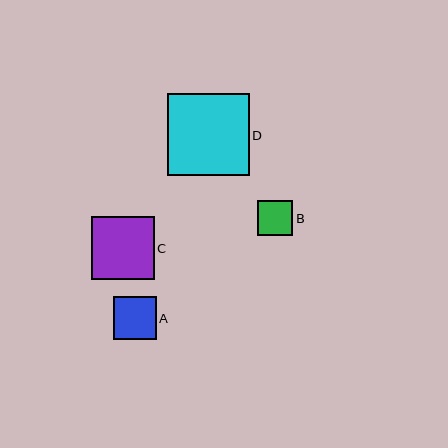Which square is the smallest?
Square B is the smallest with a size of approximately 35 pixels.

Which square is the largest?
Square D is the largest with a size of approximately 81 pixels.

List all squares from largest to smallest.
From largest to smallest: D, C, A, B.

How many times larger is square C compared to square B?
Square C is approximately 1.8 times the size of square B.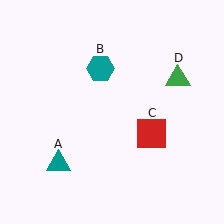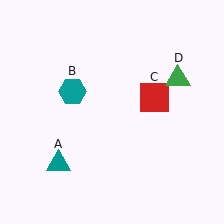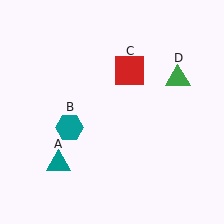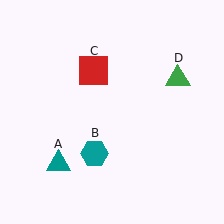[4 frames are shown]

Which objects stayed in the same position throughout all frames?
Teal triangle (object A) and green triangle (object D) remained stationary.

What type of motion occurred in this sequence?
The teal hexagon (object B), red square (object C) rotated counterclockwise around the center of the scene.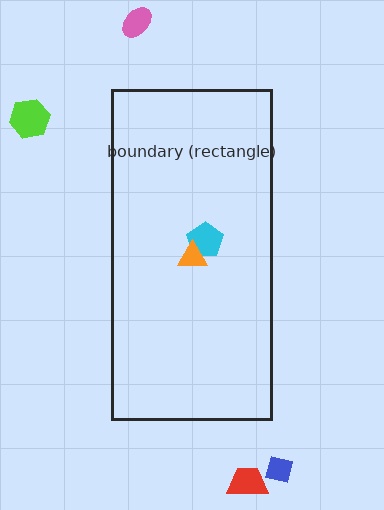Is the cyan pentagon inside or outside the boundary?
Inside.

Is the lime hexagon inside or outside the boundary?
Outside.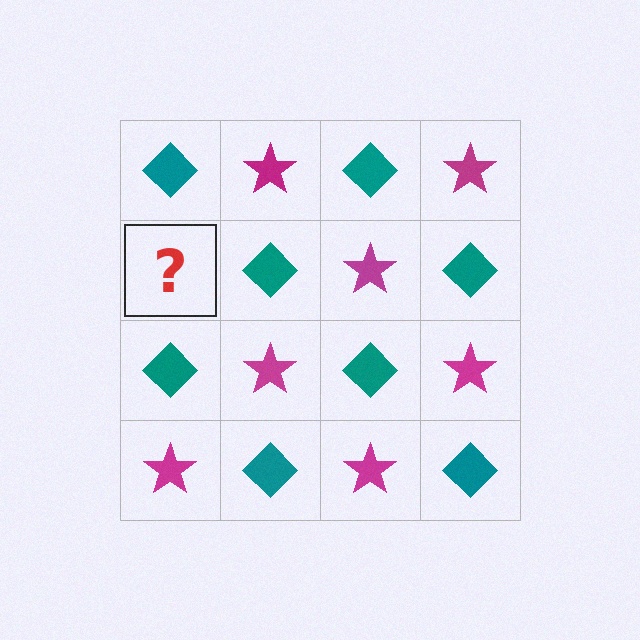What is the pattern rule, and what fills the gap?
The rule is that it alternates teal diamond and magenta star in a checkerboard pattern. The gap should be filled with a magenta star.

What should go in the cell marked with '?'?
The missing cell should contain a magenta star.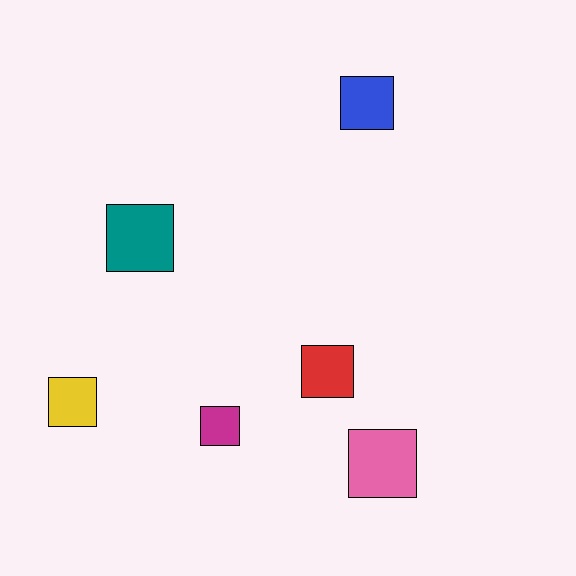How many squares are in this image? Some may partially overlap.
There are 6 squares.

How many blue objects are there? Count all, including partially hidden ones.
There is 1 blue object.